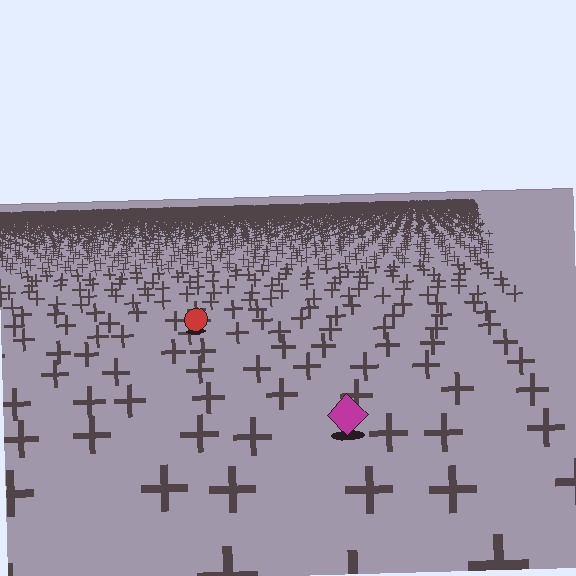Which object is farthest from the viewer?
The red circle is farthest from the viewer. It appears smaller and the ground texture around it is denser.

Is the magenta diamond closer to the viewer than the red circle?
Yes. The magenta diamond is closer — you can tell from the texture gradient: the ground texture is coarser near it.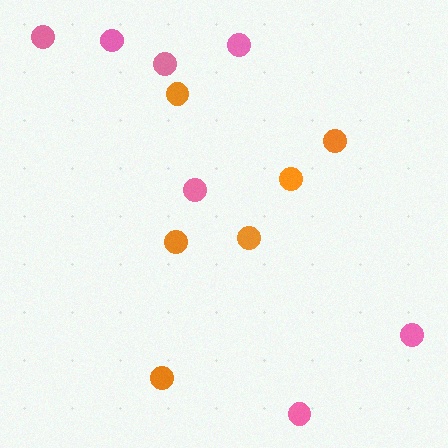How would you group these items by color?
There are 2 groups: one group of pink circles (7) and one group of orange circles (6).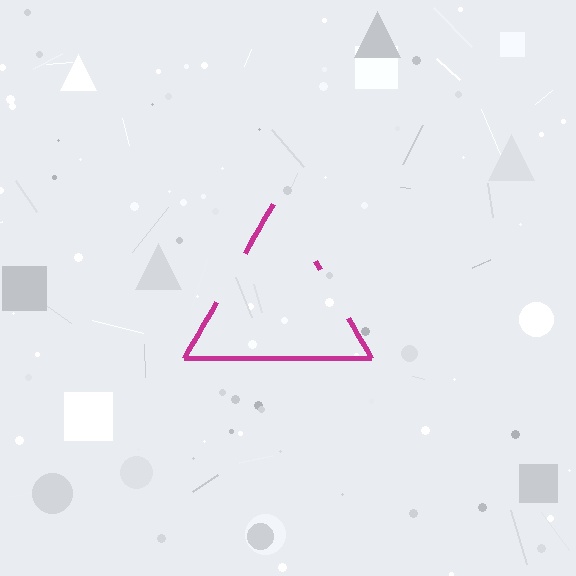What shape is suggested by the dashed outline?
The dashed outline suggests a triangle.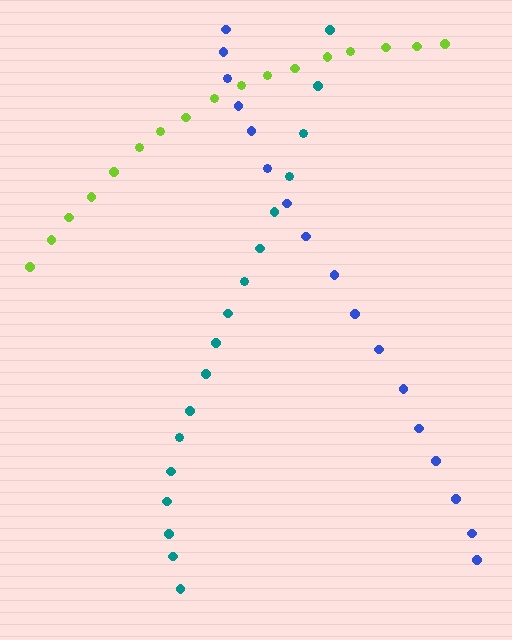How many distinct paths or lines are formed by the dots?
There are 3 distinct paths.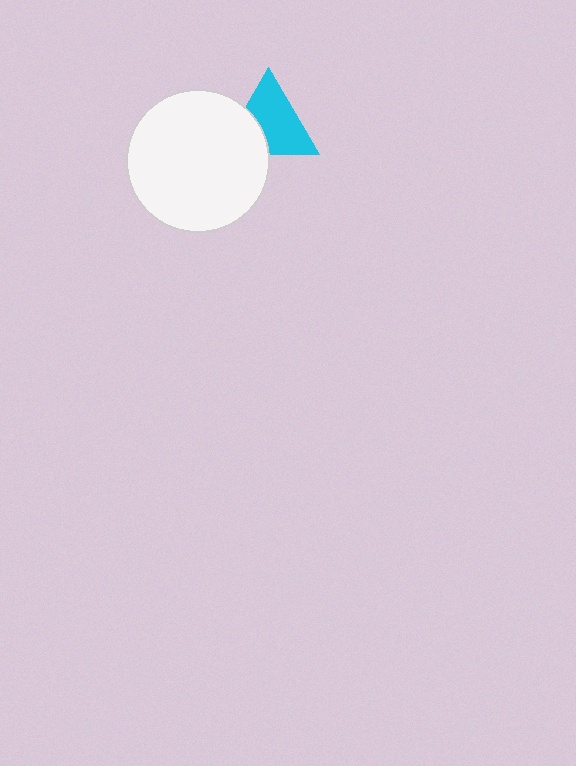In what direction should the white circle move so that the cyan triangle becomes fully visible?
The white circle should move toward the lower-left. That is the shortest direction to clear the overlap and leave the cyan triangle fully visible.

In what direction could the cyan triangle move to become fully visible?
The cyan triangle could move toward the upper-right. That would shift it out from behind the white circle entirely.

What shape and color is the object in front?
The object in front is a white circle.